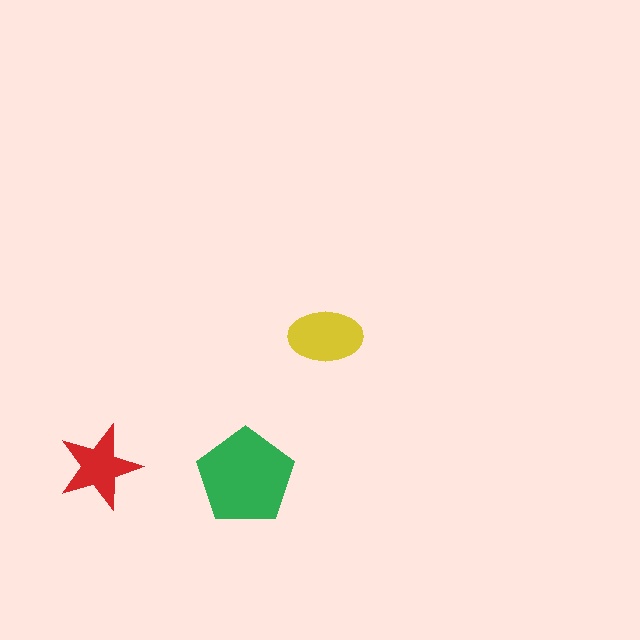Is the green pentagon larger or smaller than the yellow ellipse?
Larger.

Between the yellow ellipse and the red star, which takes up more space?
The yellow ellipse.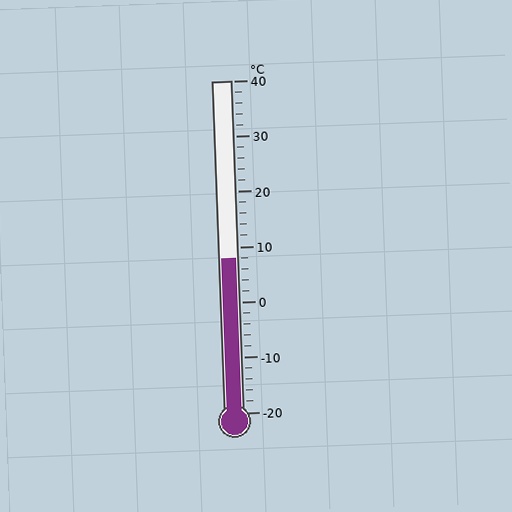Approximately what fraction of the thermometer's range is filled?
The thermometer is filled to approximately 45% of its range.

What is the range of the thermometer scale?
The thermometer scale ranges from -20°C to 40°C.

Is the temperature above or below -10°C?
The temperature is above -10°C.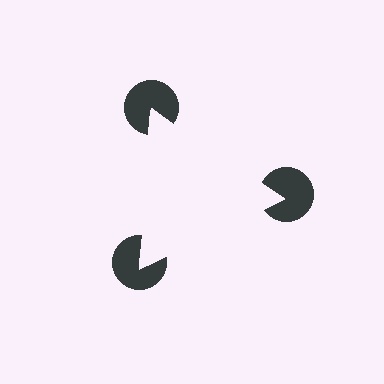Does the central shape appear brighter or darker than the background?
It typically appears slightly brighter than the background, even though no actual brightness change is drawn.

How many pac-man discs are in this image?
There are 3 — one at each vertex of the illusory triangle.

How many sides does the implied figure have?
3 sides.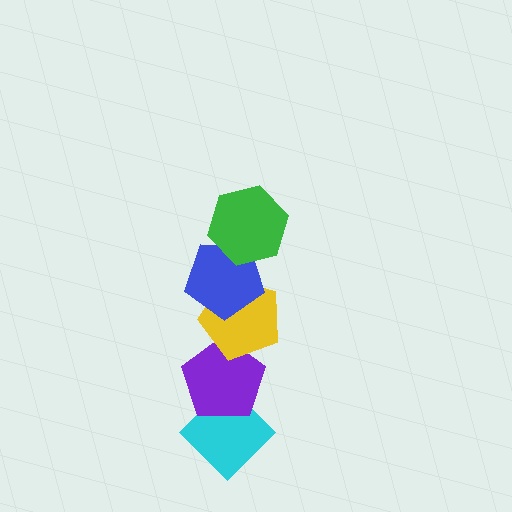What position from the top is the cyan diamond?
The cyan diamond is 5th from the top.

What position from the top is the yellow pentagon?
The yellow pentagon is 3rd from the top.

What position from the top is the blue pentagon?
The blue pentagon is 2nd from the top.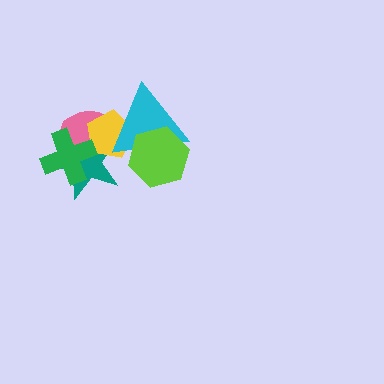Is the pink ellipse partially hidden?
Yes, it is partially covered by another shape.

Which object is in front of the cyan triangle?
The lime hexagon is in front of the cyan triangle.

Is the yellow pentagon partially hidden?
Yes, it is partially covered by another shape.